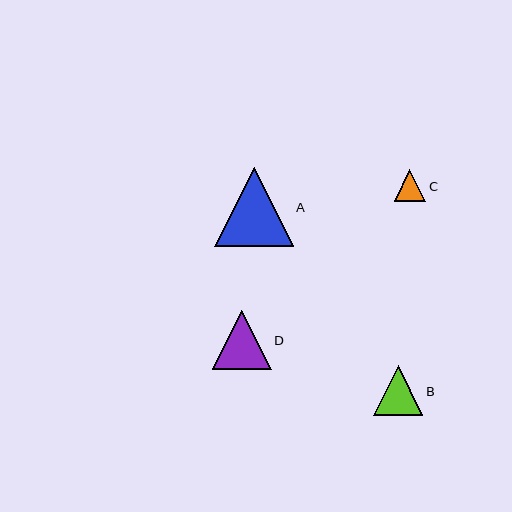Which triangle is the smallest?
Triangle C is the smallest with a size of approximately 32 pixels.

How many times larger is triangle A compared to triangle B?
Triangle A is approximately 1.6 times the size of triangle B.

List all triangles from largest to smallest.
From largest to smallest: A, D, B, C.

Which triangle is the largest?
Triangle A is the largest with a size of approximately 79 pixels.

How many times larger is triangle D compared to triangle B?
Triangle D is approximately 1.2 times the size of triangle B.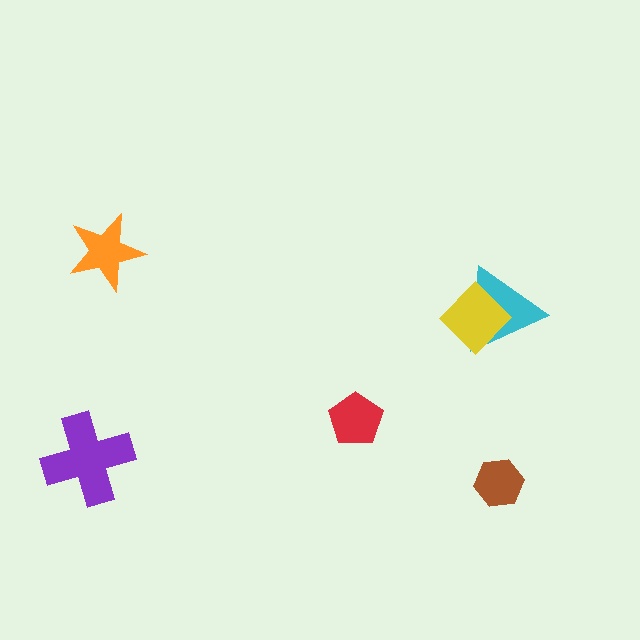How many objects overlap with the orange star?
0 objects overlap with the orange star.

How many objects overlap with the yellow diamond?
1 object overlaps with the yellow diamond.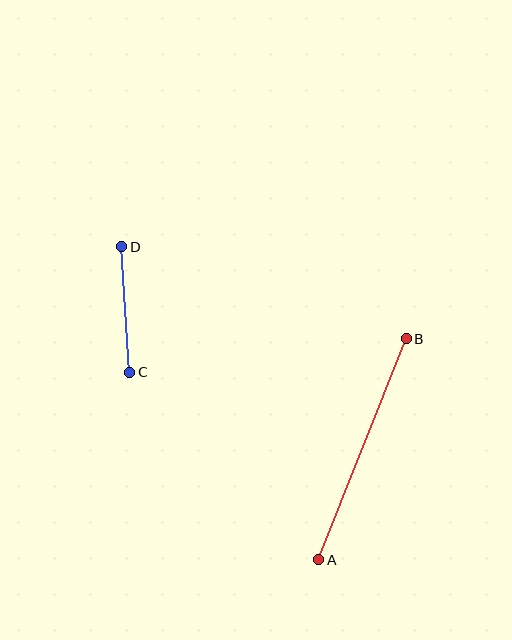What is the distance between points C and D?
The distance is approximately 126 pixels.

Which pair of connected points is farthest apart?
Points A and B are farthest apart.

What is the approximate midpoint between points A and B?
The midpoint is at approximately (362, 449) pixels.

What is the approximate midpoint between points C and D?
The midpoint is at approximately (126, 310) pixels.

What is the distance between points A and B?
The distance is approximately 238 pixels.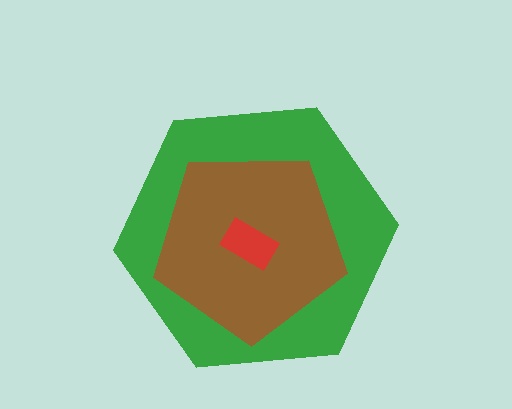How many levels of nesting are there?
3.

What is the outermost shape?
The green hexagon.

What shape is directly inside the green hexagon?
The brown pentagon.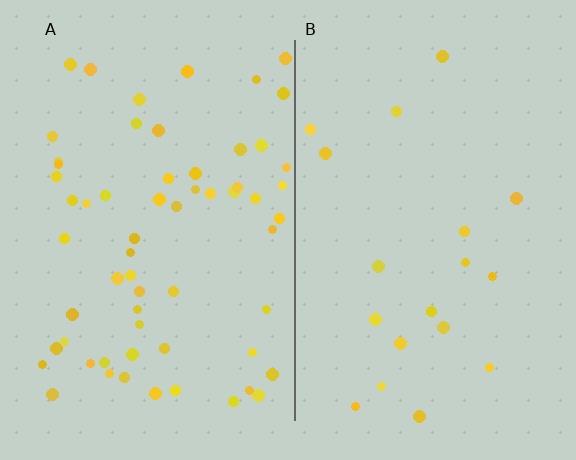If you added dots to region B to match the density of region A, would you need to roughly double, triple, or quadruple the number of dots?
Approximately triple.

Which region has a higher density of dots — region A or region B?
A (the left).